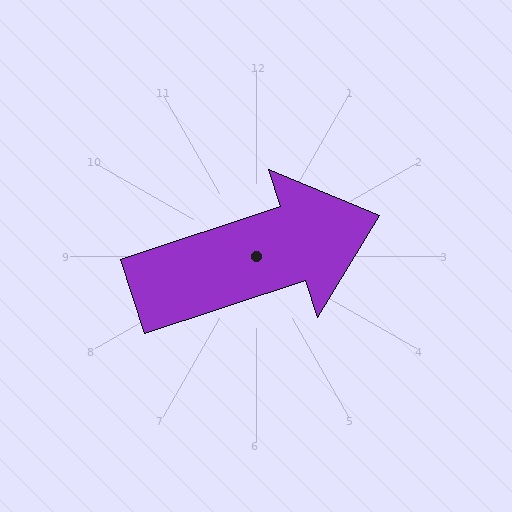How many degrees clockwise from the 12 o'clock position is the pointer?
Approximately 72 degrees.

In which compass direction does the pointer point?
East.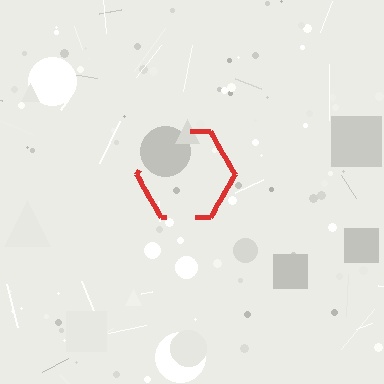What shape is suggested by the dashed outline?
The dashed outline suggests a hexagon.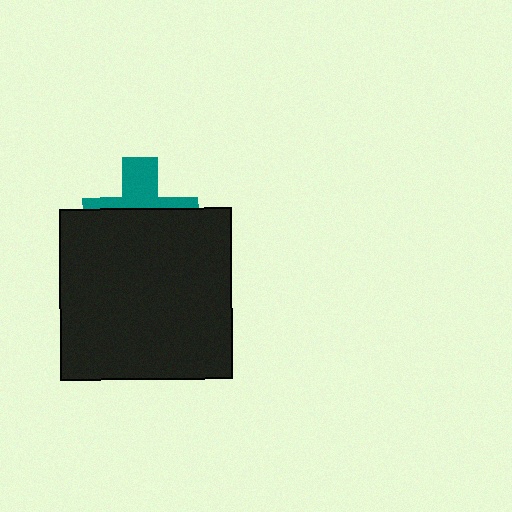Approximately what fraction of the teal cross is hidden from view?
Roughly 60% of the teal cross is hidden behind the black square.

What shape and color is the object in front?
The object in front is a black square.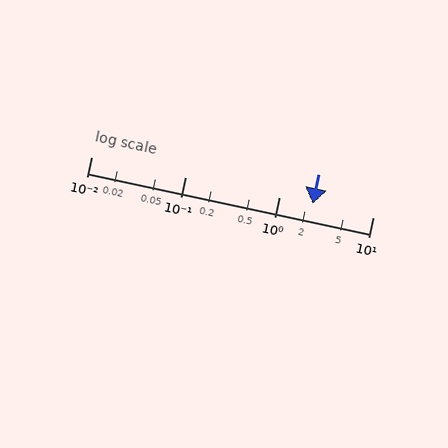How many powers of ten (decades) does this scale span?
The scale spans 3 decades, from 0.01 to 10.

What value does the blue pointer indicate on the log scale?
The pointer indicates approximately 2.3.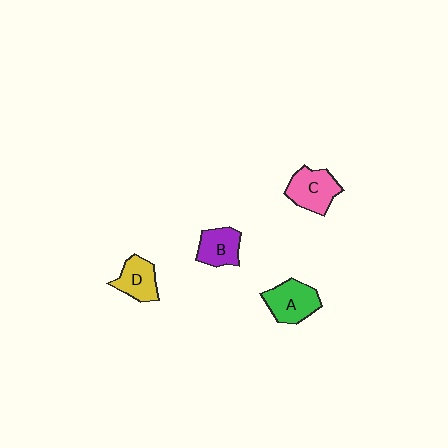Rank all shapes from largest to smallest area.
From largest to smallest: C (pink), A (green), D (yellow), B (purple).